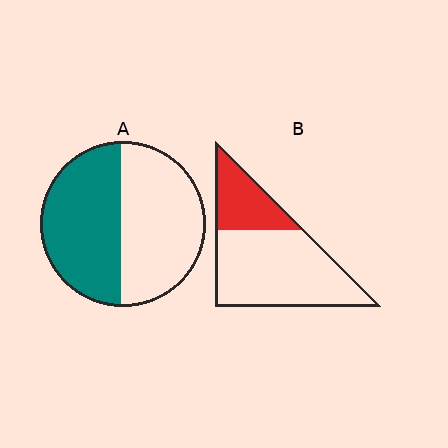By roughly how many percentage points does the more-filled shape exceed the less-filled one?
By roughly 20 percentage points (A over B).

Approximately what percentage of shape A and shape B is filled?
A is approximately 50% and B is approximately 30%.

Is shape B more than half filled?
No.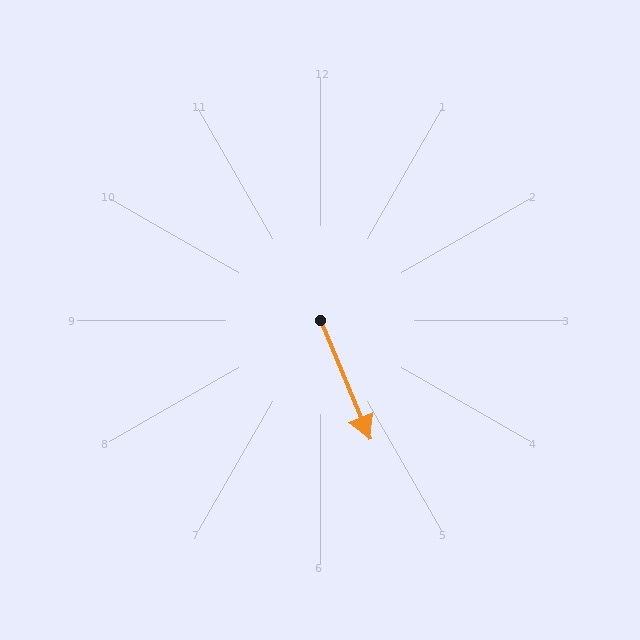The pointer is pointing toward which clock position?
Roughly 5 o'clock.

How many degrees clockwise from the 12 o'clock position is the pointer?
Approximately 158 degrees.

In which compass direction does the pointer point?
South.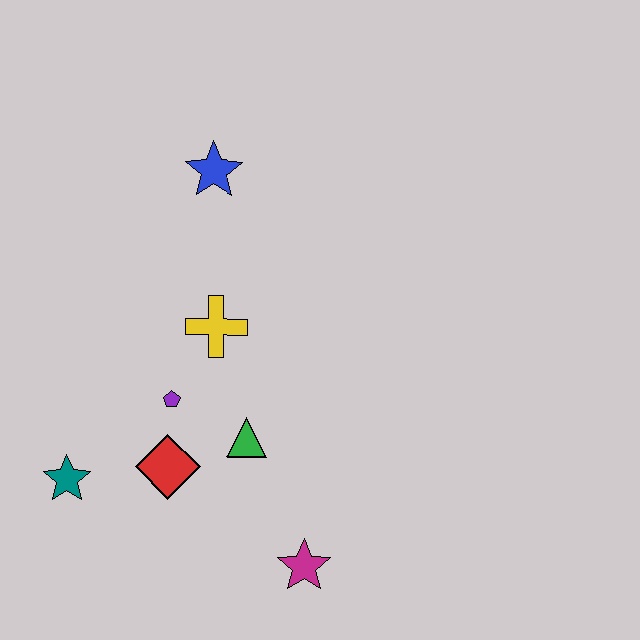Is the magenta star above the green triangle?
No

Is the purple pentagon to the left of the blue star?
Yes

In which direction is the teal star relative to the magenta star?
The teal star is to the left of the magenta star.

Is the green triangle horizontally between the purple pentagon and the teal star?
No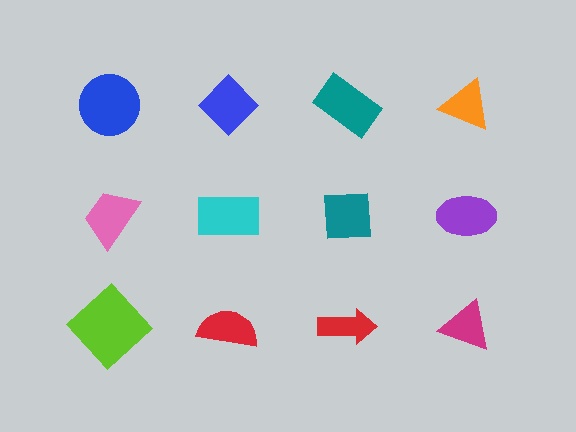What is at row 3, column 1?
A lime diamond.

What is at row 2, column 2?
A cyan rectangle.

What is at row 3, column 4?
A magenta triangle.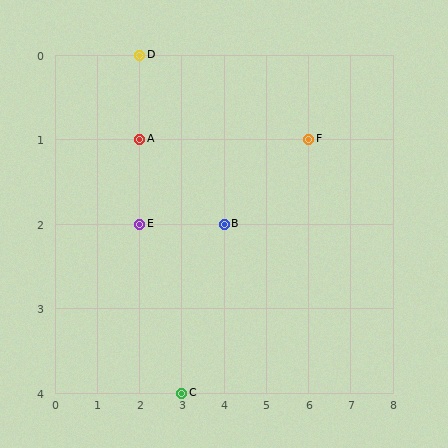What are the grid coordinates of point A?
Point A is at grid coordinates (2, 1).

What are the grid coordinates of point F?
Point F is at grid coordinates (6, 1).